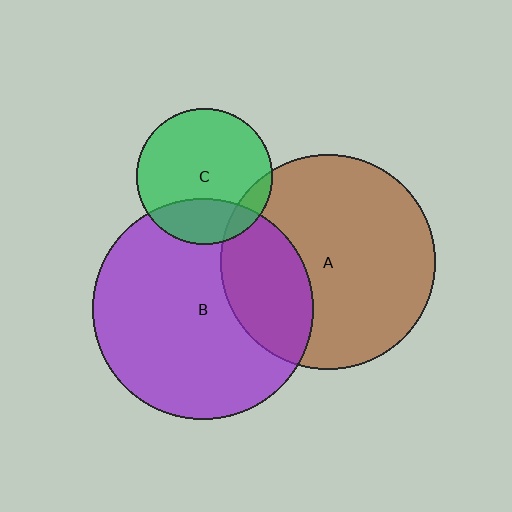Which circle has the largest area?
Circle B (purple).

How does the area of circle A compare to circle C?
Approximately 2.5 times.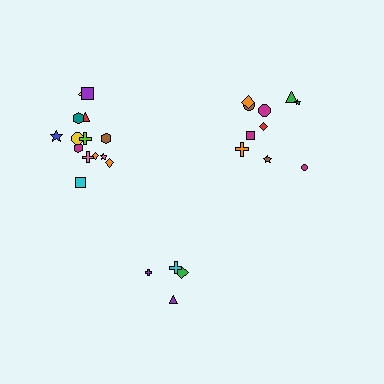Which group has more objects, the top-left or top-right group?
The top-left group.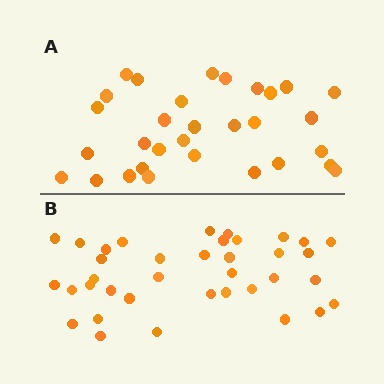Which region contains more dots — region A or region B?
Region B (the bottom region) has more dots.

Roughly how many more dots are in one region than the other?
Region B has about 6 more dots than region A.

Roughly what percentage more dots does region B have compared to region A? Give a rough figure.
About 20% more.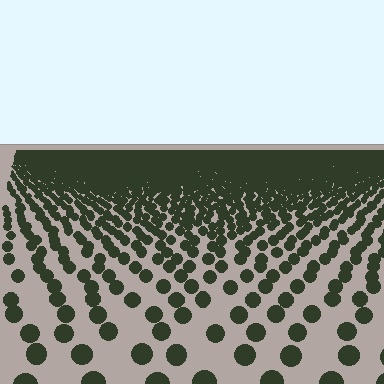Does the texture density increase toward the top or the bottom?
Density increases toward the top.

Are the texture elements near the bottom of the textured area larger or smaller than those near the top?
Larger. Near the bottom, elements are closer to the viewer and appear at a bigger on-screen size.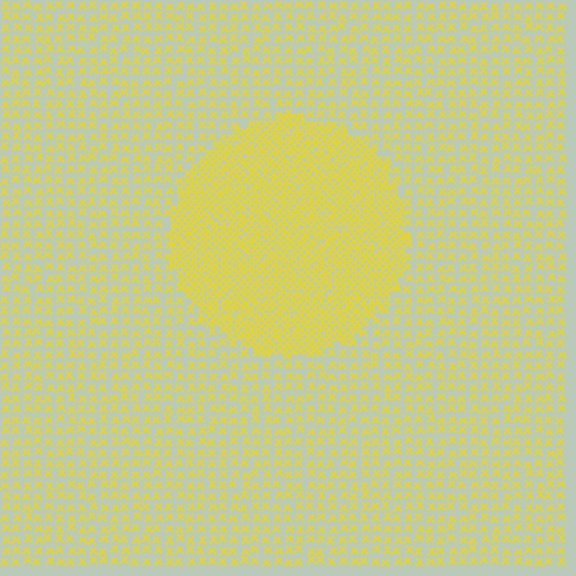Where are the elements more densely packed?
The elements are more densely packed inside the circle boundary.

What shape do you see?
I see a circle.